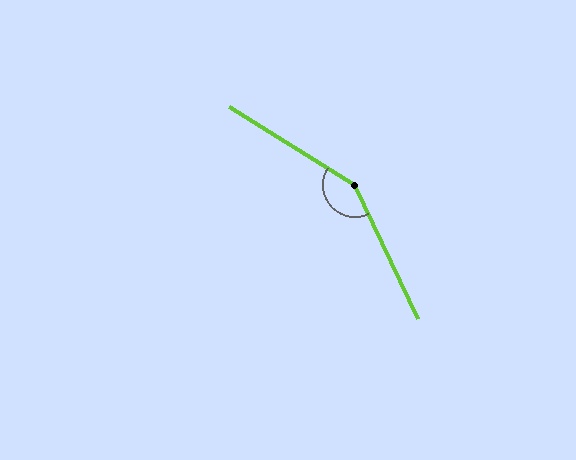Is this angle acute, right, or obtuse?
It is obtuse.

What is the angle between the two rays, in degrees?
Approximately 147 degrees.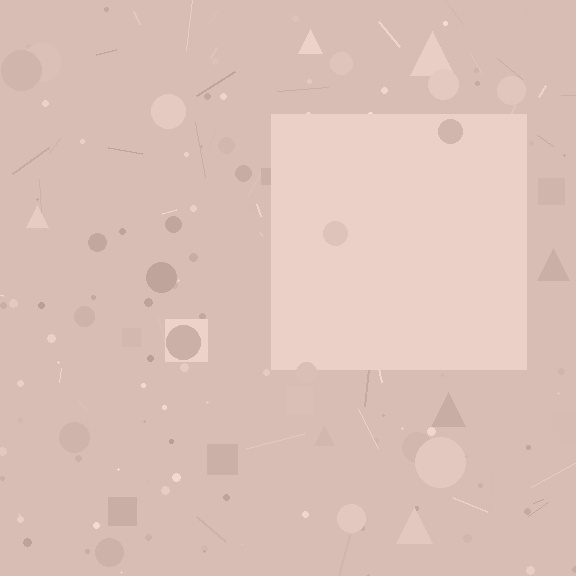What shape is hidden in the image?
A square is hidden in the image.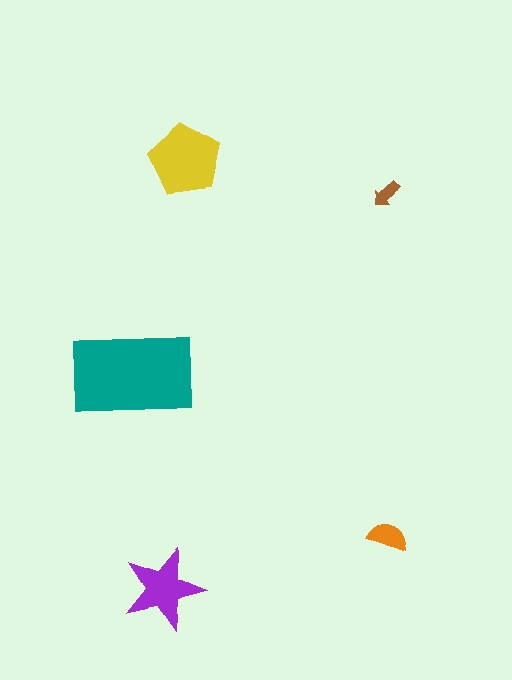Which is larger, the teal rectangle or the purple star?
The teal rectangle.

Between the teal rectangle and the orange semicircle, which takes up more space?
The teal rectangle.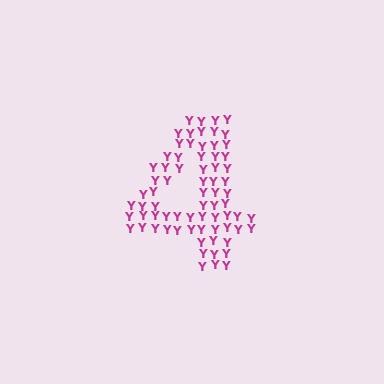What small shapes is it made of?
It is made of small letter Y's.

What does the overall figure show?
The overall figure shows the digit 4.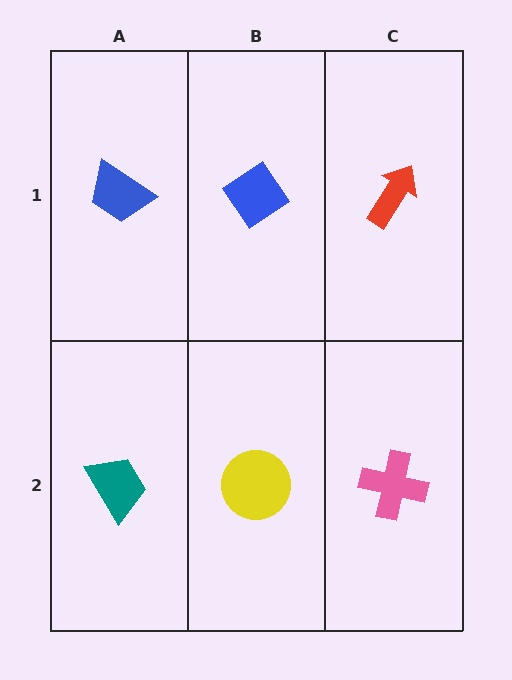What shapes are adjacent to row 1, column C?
A pink cross (row 2, column C), a blue diamond (row 1, column B).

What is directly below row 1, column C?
A pink cross.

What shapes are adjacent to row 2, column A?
A blue trapezoid (row 1, column A), a yellow circle (row 2, column B).